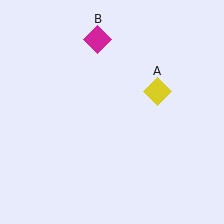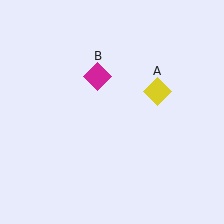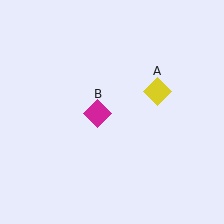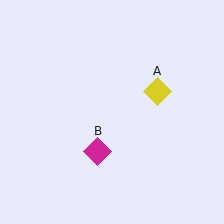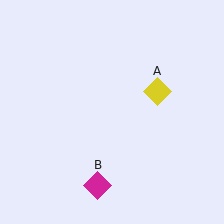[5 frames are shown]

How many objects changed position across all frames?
1 object changed position: magenta diamond (object B).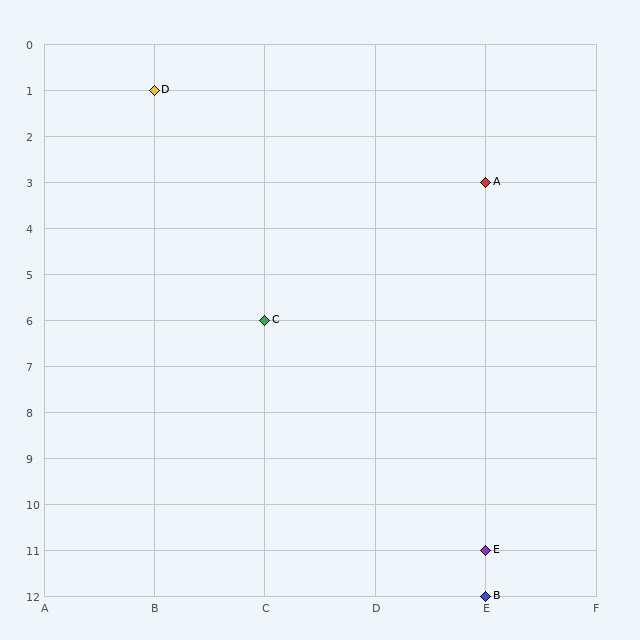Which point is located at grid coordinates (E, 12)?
Point B is at (E, 12).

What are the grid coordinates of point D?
Point D is at grid coordinates (B, 1).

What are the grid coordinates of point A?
Point A is at grid coordinates (E, 3).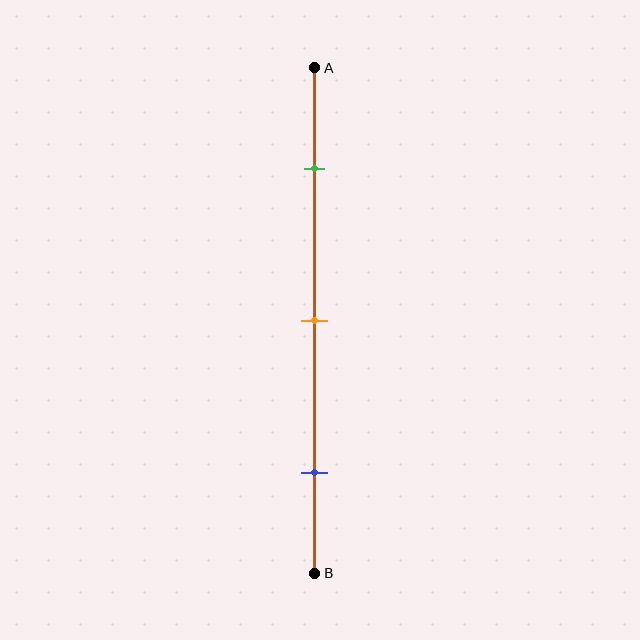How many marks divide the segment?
There are 3 marks dividing the segment.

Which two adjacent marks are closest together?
The green and orange marks are the closest adjacent pair.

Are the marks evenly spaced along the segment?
Yes, the marks are approximately evenly spaced.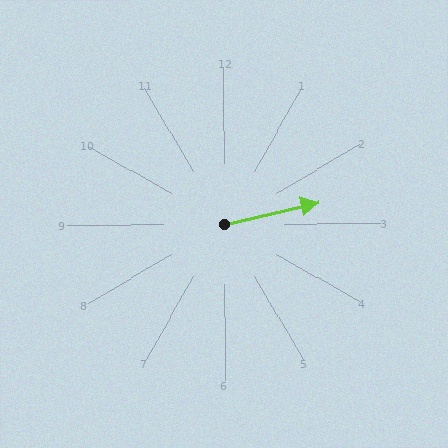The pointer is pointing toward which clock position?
Roughly 3 o'clock.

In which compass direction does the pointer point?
East.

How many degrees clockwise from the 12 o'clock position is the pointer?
Approximately 77 degrees.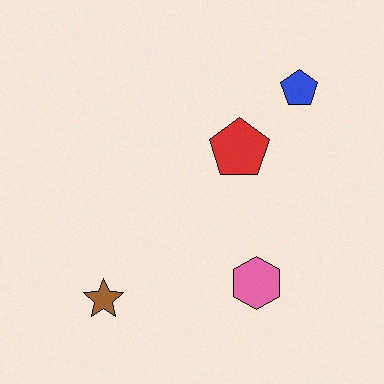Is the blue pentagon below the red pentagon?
No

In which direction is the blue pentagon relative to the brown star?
The blue pentagon is above the brown star.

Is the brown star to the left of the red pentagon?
Yes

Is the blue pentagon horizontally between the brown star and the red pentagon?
No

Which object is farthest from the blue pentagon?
The brown star is farthest from the blue pentagon.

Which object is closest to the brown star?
The pink hexagon is closest to the brown star.